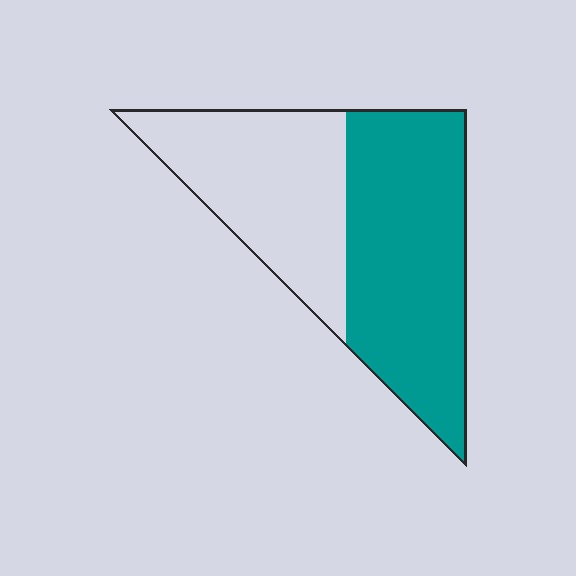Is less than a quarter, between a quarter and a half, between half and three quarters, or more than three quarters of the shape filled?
Between half and three quarters.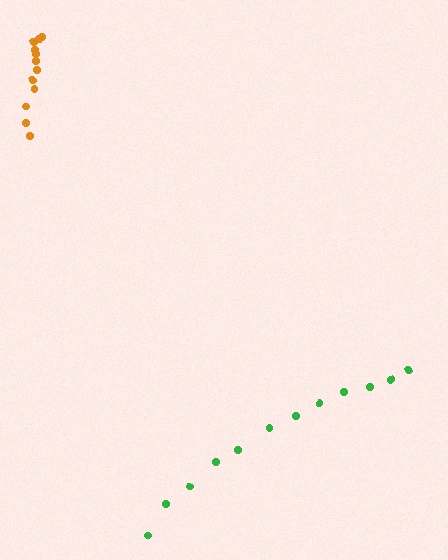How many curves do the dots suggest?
There are 2 distinct paths.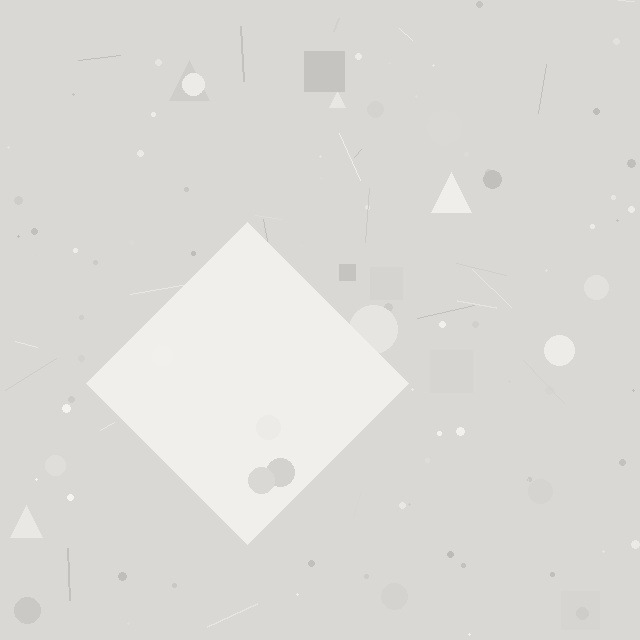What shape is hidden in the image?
A diamond is hidden in the image.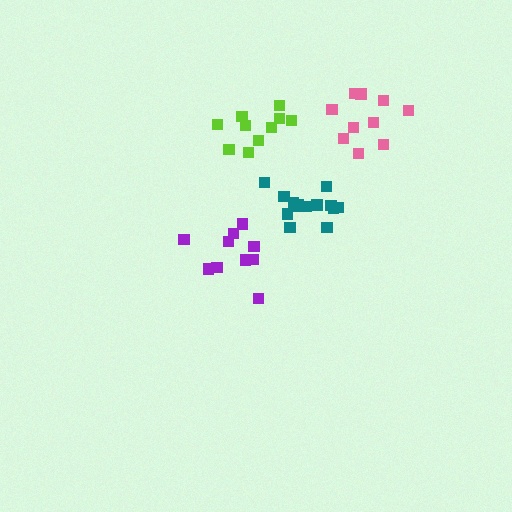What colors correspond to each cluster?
The clusters are colored: teal, purple, lime, pink.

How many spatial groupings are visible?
There are 4 spatial groupings.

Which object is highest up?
The pink cluster is topmost.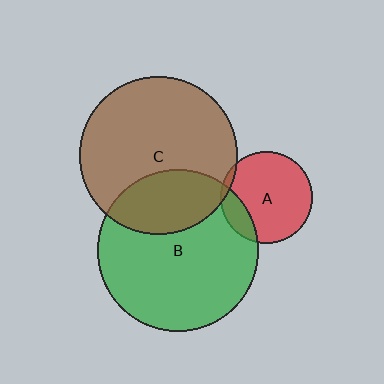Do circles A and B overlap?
Yes.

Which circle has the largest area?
Circle B (green).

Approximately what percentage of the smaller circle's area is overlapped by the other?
Approximately 15%.